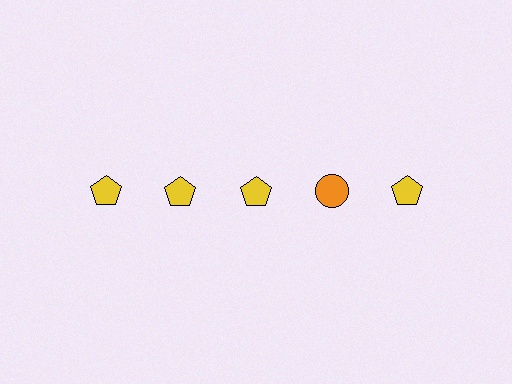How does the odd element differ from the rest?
It differs in both color (orange instead of yellow) and shape (circle instead of pentagon).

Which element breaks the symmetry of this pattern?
The orange circle in the top row, second from right column breaks the symmetry. All other shapes are yellow pentagons.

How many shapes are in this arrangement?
There are 5 shapes arranged in a grid pattern.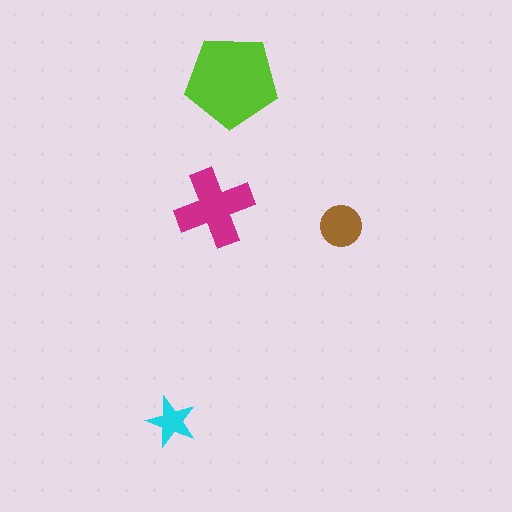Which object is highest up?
The lime pentagon is topmost.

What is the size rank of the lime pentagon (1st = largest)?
1st.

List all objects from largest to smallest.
The lime pentagon, the magenta cross, the brown circle, the cyan star.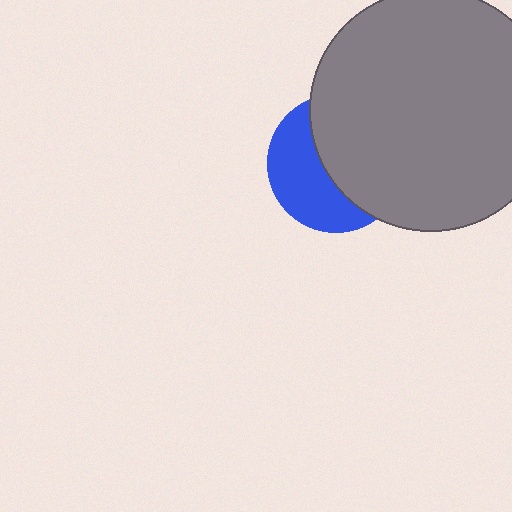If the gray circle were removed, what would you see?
You would see the complete blue circle.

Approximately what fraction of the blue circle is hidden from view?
Roughly 56% of the blue circle is hidden behind the gray circle.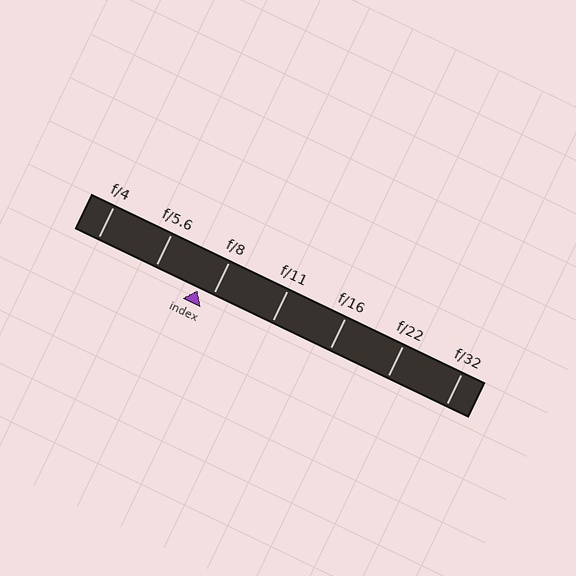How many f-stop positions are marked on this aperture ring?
There are 7 f-stop positions marked.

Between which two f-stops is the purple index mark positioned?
The index mark is between f/5.6 and f/8.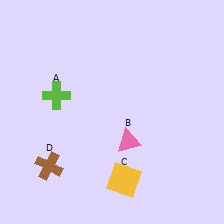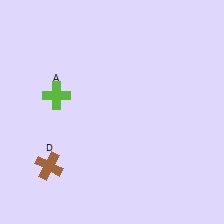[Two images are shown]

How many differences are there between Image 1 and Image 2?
There are 2 differences between the two images.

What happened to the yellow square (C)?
The yellow square (C) was removed in Image 2. It was in the bottom-right area of Image 1.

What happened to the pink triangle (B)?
The pink triangle (B) was removed in Image 2. It was in the bottom-right area of Image 1.